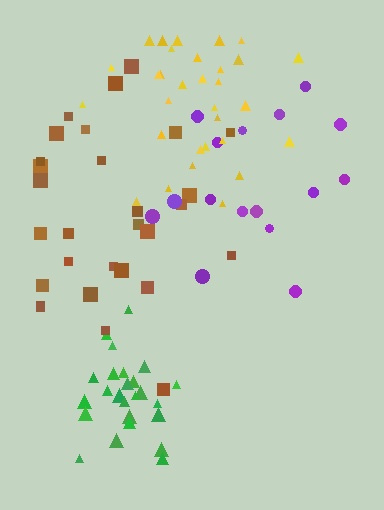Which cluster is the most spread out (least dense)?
Purple.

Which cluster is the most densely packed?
Green.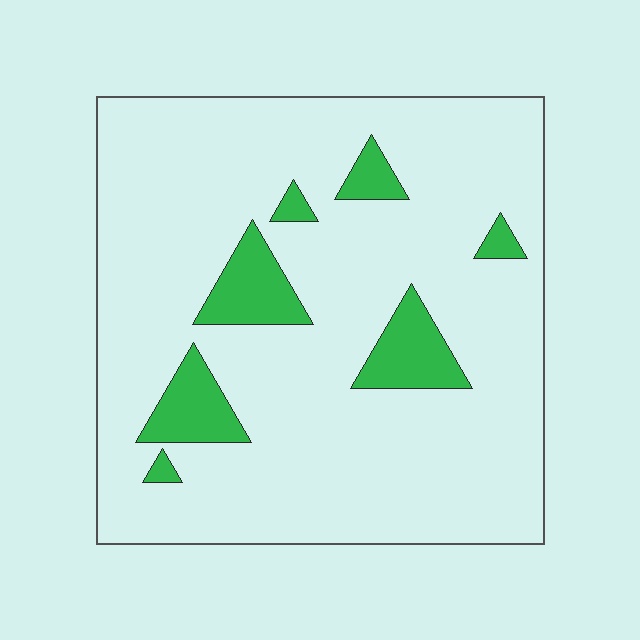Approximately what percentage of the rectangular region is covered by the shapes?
Approximately 10%.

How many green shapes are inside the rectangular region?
7.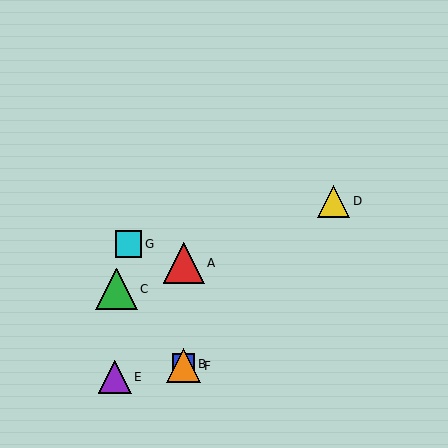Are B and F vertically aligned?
Yes, both are at x≈184.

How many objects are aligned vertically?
3 objects (A, B, F) are aligned vertically.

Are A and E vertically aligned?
No, A is at x≈184 and E is at x≈115.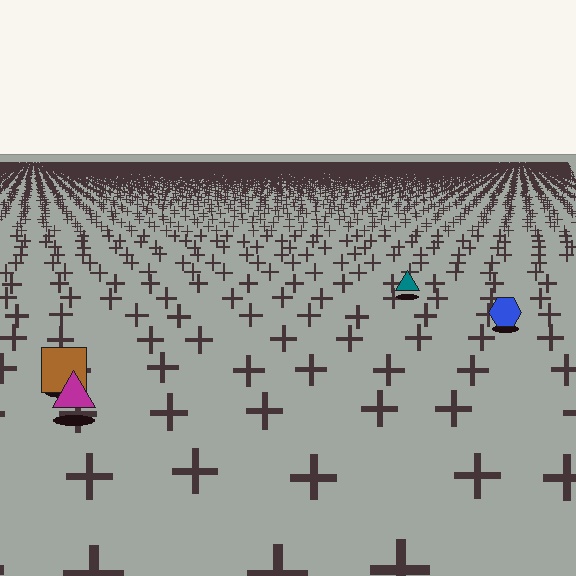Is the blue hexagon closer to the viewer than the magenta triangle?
No. The magenta triangle is closer — you can tell from the texture gradient: the ground texture is coarser near it.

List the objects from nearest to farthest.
From nearest to farthest: the magenta triangle, the brown square, the blue hexagon, the teal triangle.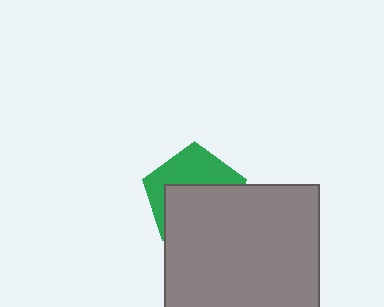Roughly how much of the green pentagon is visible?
A small part of it is visible (roughly 42%).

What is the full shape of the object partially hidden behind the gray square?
The partially hidden object is a green pentagon.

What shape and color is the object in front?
The object in front is a gray square.